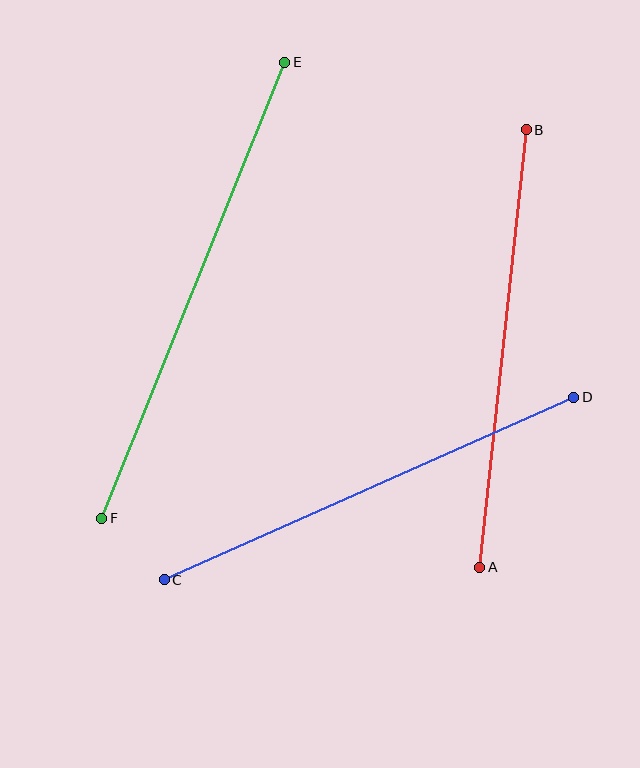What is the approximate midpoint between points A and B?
The midpoint is at approximately (503, 349) pixels.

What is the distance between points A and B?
The distance is approximately 440 pixels.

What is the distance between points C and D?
The distance is approximately 448 pixels.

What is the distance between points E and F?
The distance is approximately 491 pixels.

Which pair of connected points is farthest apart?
Points E and F are farthest apart.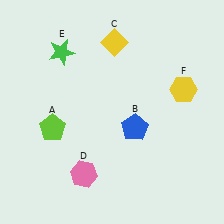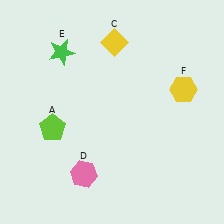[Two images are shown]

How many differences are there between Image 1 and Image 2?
There is 1 difference between the two images.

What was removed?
The blue pentagon (B) was removed in Image 2.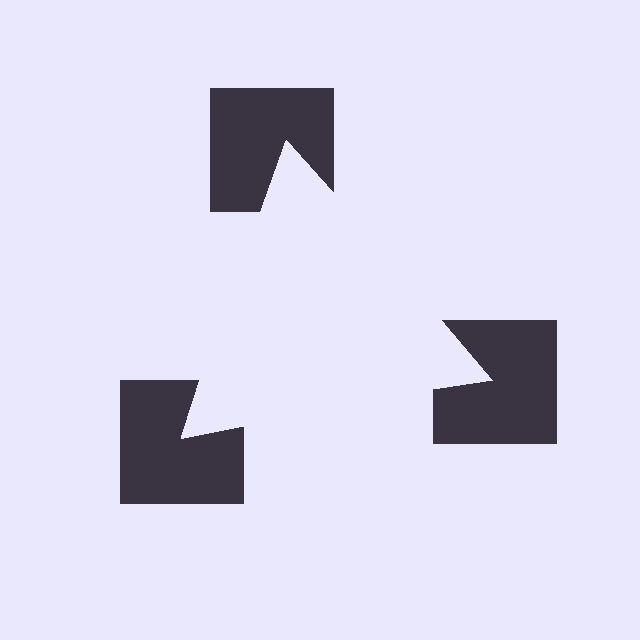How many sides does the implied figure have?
3 sides.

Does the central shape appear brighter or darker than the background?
It typically appears slightly brighter than the background, even though no actual brightness change is drawn.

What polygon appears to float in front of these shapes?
An illusory triangle — its edges are inferred from the aligned wedge cuts in the notched squares, not physically drawn.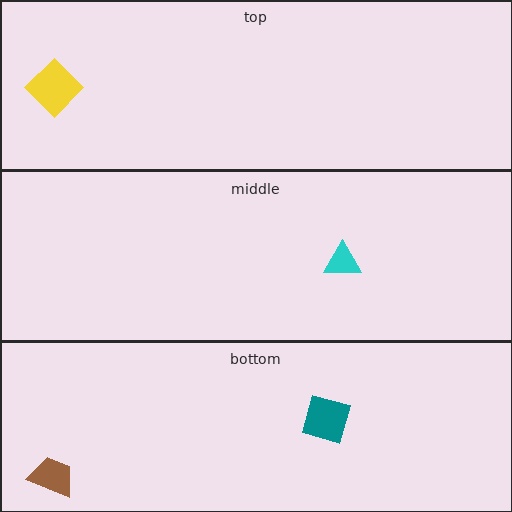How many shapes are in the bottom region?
2.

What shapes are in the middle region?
The cyan triangle.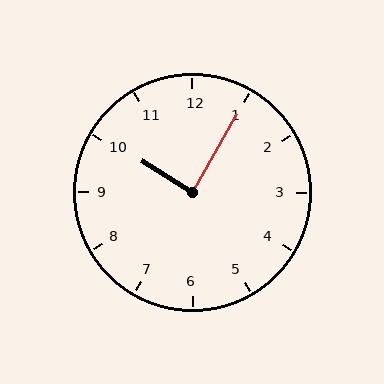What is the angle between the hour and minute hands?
Approximately 88 degrees.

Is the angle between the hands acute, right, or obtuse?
It is right.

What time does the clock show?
10:05.